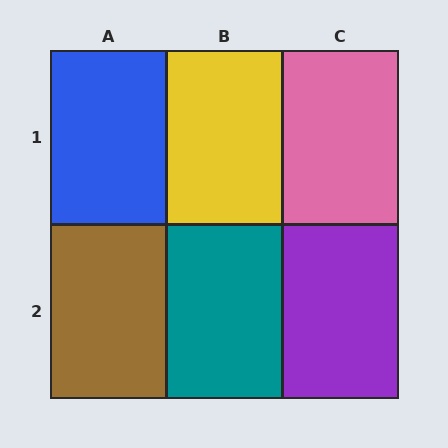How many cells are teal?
1 cell is teal.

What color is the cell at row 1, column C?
Pink.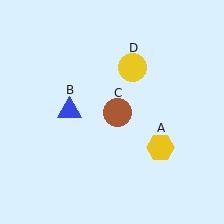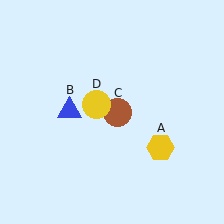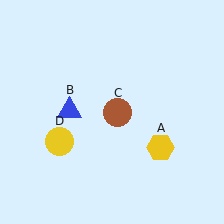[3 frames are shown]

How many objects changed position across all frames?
1 object changed position: yellow circle (object D).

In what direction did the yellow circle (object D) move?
The yellow circle (object D) moved down and to the left.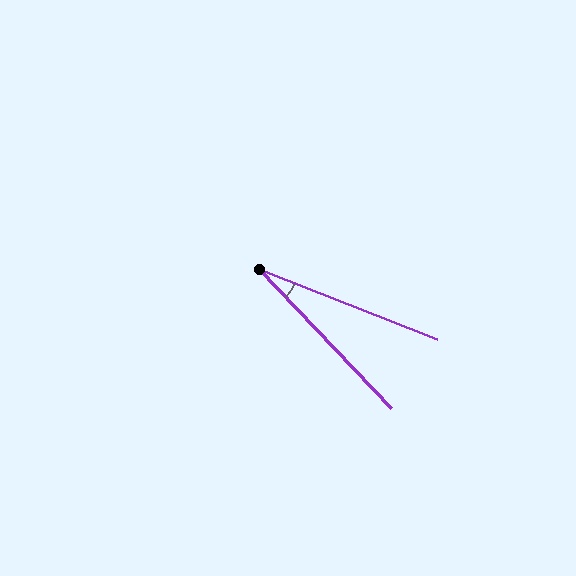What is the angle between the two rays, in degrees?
Approximately 25 degrees.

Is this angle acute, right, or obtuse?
It is acute.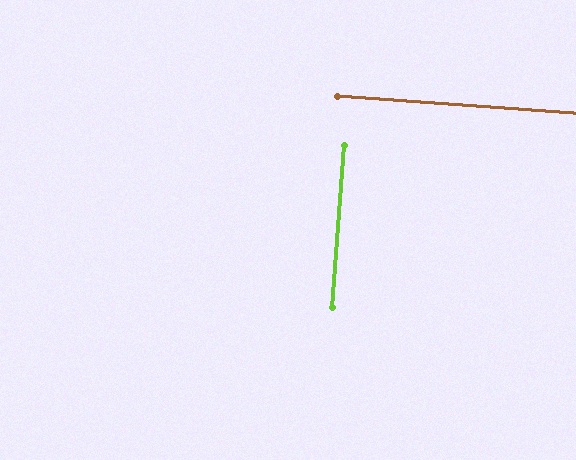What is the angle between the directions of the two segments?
Approximately 90 degrees.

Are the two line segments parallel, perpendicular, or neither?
Perpendicular — they meet at approximately 90°.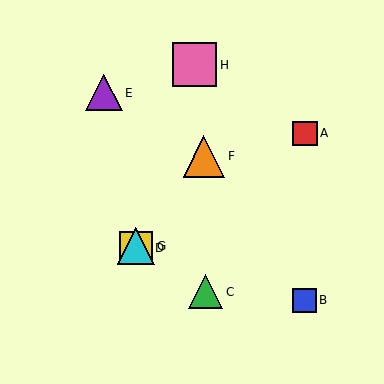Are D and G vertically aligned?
Yes, both are at x≈136.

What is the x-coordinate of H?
Object H is at x≈195.